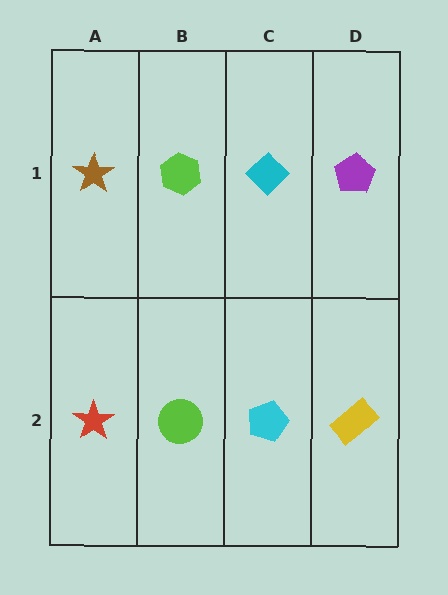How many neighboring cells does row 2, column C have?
3.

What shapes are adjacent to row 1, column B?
A lime circle (row 2, column B), a brown star (row 1, column A), a cyan diamond (row 1, column C).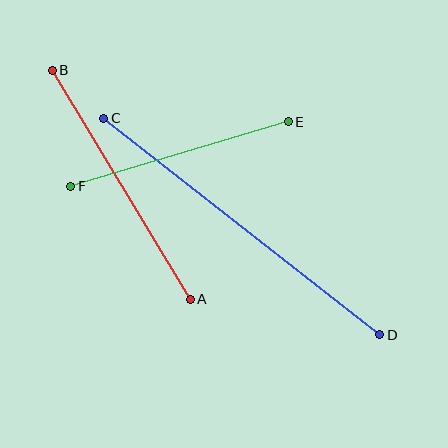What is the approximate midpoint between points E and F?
The midpoint is at approximately (179, 154) pixels.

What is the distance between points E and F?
The distance is approximately 227 pixels.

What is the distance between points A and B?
The distance is approximately 267 pixels.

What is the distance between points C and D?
The distance is approximately 351 pixels.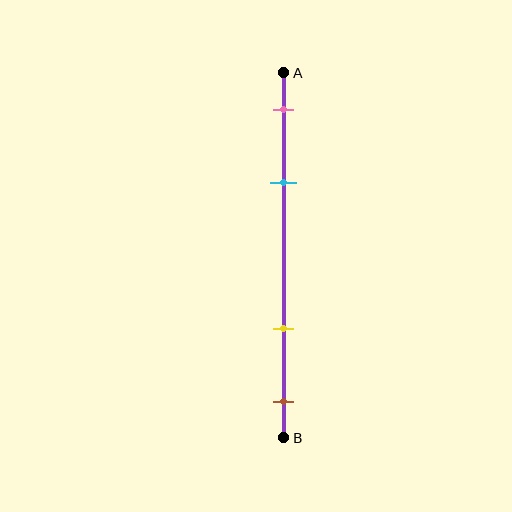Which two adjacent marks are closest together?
The pink and cyan marks are the closest adjacent pair.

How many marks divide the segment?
There are 4 marks dividing the segment.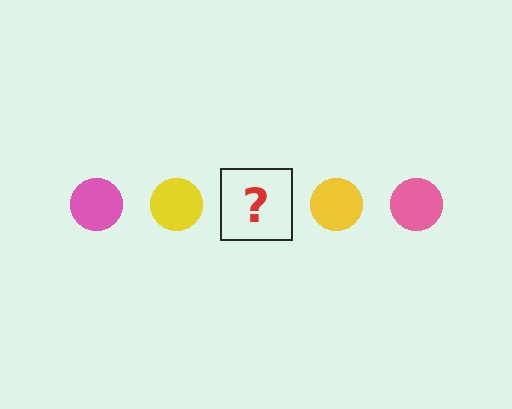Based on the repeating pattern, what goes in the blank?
The blank should be a pink circle.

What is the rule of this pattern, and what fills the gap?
The rule is that the pattern cycles through pink, yellow circles. The gap should be filled with a pink circle.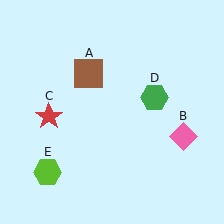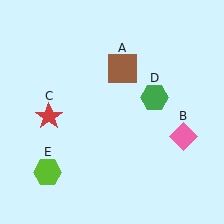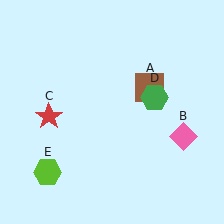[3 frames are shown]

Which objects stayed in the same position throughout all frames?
Pink diamond (object B) and red star (object C) and green hexagon (object D) and lime hexagon (object E) remained stationary.